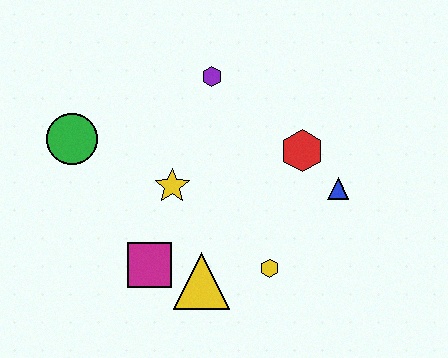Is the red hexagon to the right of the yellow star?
Yes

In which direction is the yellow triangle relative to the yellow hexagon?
The yellow triangle is to the left of the yellow hexagon.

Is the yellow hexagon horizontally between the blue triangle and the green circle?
Yes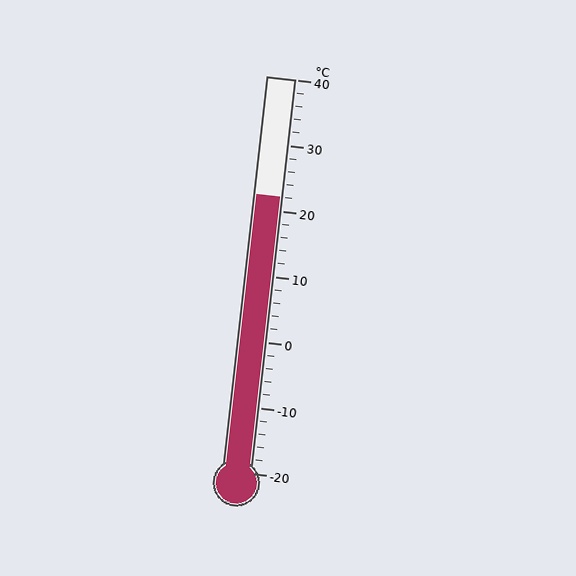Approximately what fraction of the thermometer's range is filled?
The thermometer is filled to approximately 70% of its range.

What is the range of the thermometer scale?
The thermometer scale ranges from -20°C to 40°C.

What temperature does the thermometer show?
The thermometer shows approximately 22°C.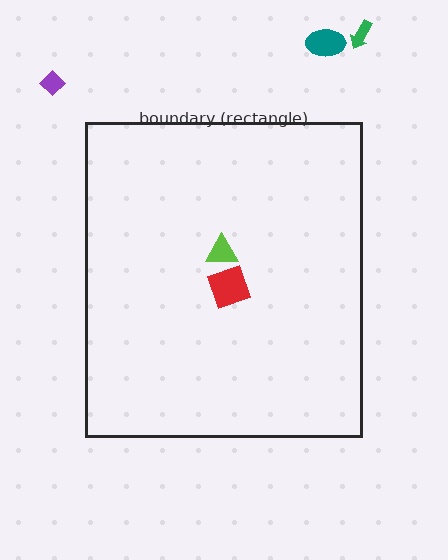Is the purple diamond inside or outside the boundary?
Outside.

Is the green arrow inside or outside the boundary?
Outside.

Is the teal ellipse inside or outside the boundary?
Outside.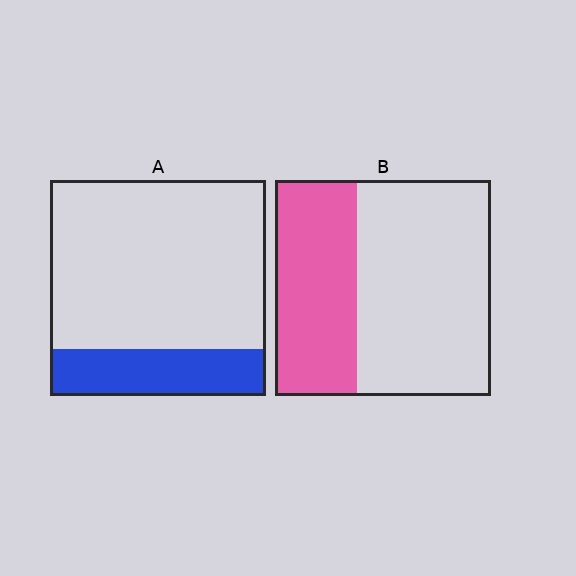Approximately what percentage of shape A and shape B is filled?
A is approximately 20% and B is approximately 40%.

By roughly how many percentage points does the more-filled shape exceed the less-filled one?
By roughly 15 percentage points (B over A).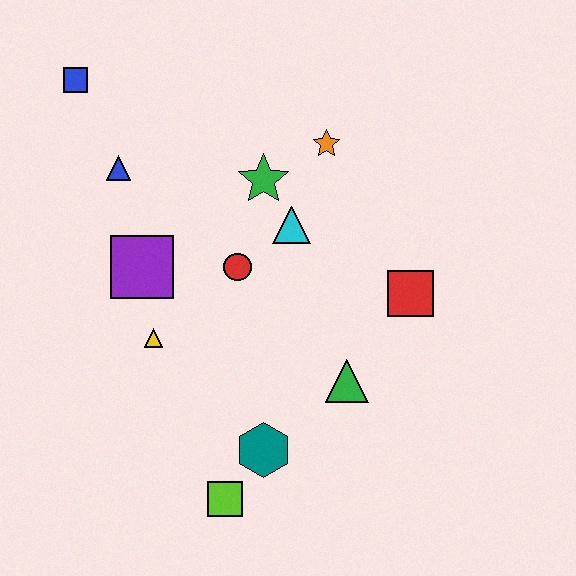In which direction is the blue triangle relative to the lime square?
The blue triangle is above the lime square.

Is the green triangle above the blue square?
No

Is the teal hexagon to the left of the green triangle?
Yes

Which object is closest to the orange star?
The green star is closest to the orange star.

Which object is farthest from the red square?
The blue square is farthest from the red square.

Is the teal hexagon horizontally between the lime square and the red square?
Yes